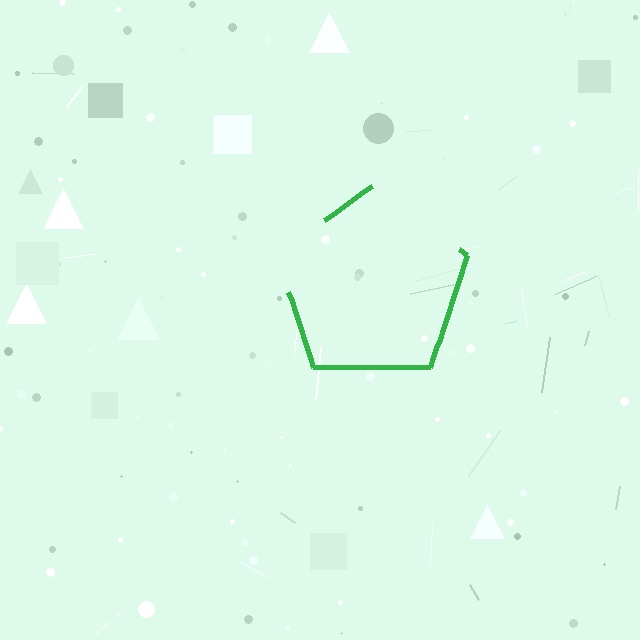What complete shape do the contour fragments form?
The contour fragments form a pentagon.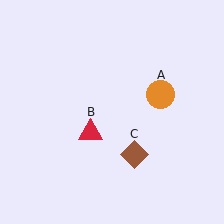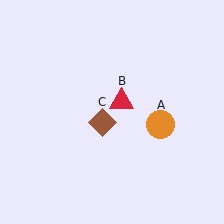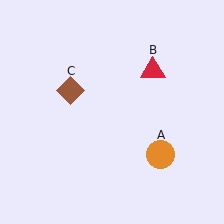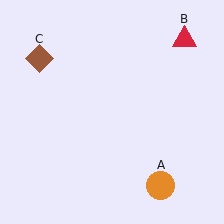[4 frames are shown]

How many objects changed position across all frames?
3 objects changed position: orange circle (object A), red triangle (object B), brown diamond (object C).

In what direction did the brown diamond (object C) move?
The brown diamond (object C) moved up and to the left.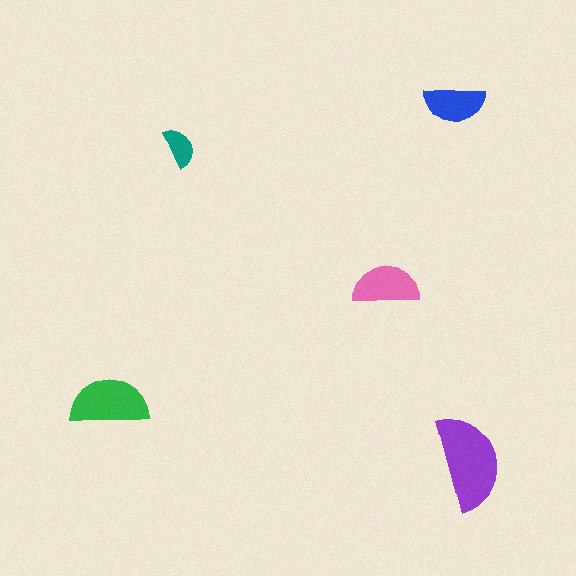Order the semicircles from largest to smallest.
the purple one, the green one, the pink one, the blue one, the teal one.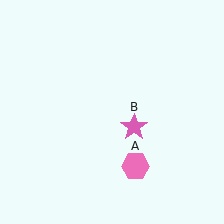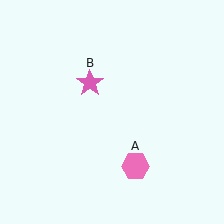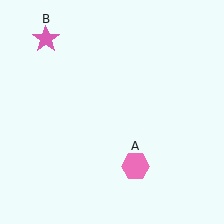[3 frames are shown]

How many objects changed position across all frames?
1 object changed position: pink star (object B).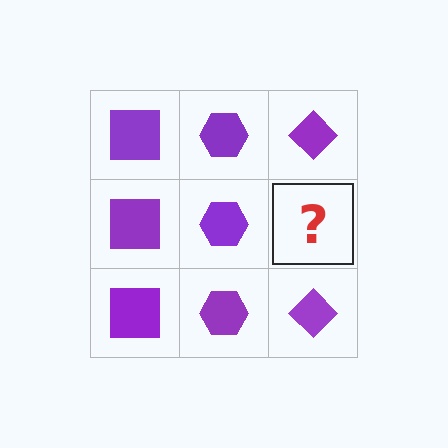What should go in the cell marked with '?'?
The missing cell should contain a purple diamond.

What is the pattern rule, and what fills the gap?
The rule is that each column has a consistent shape. The gap should be filled with a purple diamond.